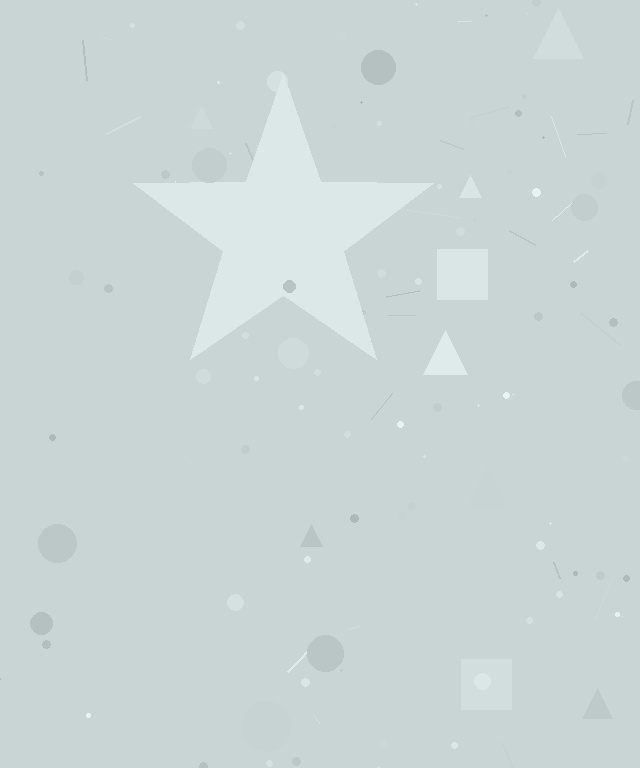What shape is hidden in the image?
A star is hidden in the image.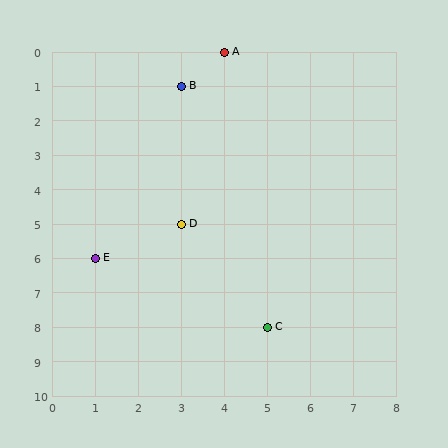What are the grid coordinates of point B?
Point B is at grid coordinates (3, 1).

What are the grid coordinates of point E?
Point E is at grid coordinates (1, 6).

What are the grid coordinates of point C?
Point C is at grid coordinates (5, 8).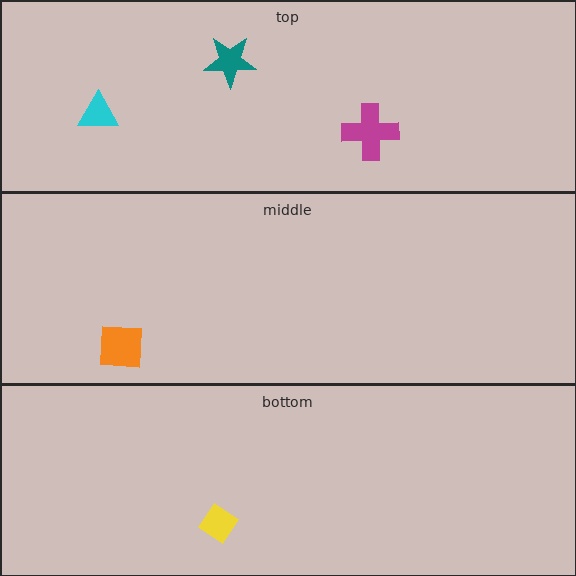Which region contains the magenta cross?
The top region.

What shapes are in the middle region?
The orange square.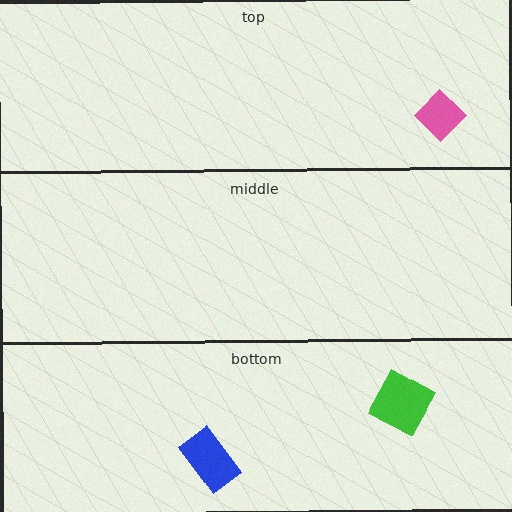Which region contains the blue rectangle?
The bottom region.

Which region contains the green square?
The bottom region.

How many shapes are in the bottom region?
2.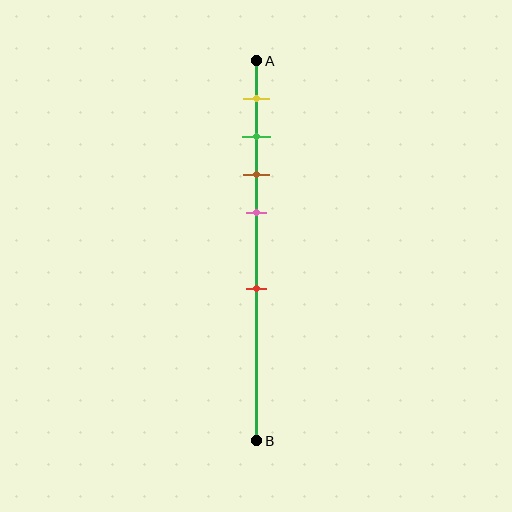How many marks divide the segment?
There are 5 marks dividing the segment.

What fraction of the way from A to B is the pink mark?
The pink mark is approximately 40% (0.4) of the way from A to B.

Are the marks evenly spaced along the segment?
No, the marks are not evenly spaced.